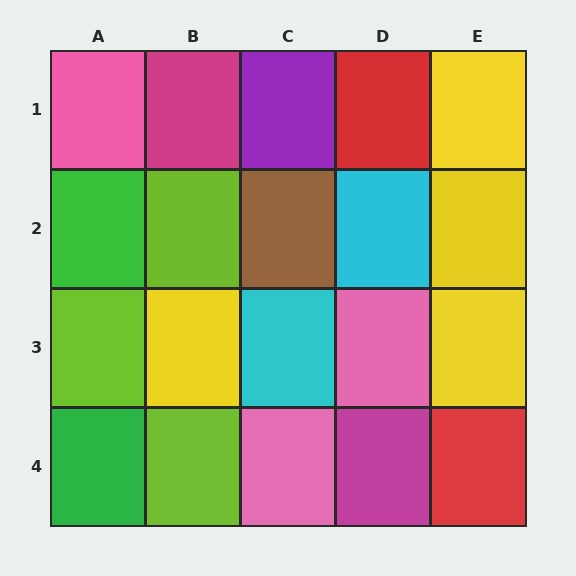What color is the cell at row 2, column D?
Cyan.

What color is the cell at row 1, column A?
Pink.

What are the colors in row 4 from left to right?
Green, lime, pink, magenta, red.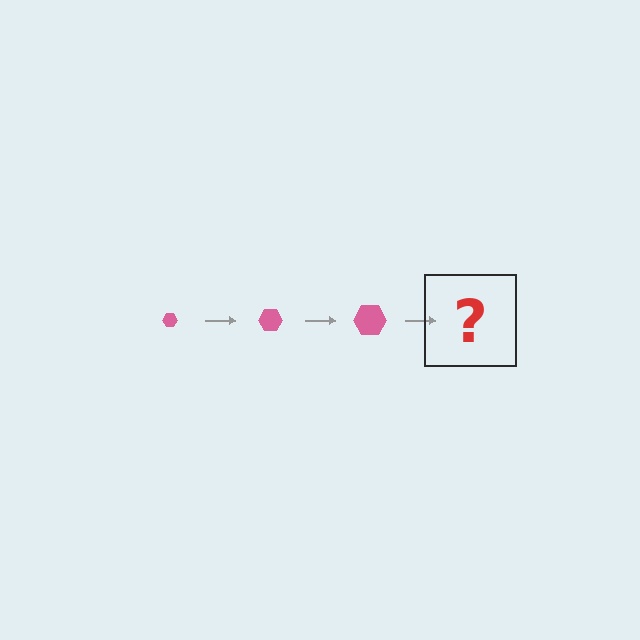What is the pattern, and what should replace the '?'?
The pattern is that the hexagon gets progressively larger each step. The '?' should be a pink hexagon, larger than the previous one.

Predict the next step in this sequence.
The next step is a pink hexagon, larger than the previous one.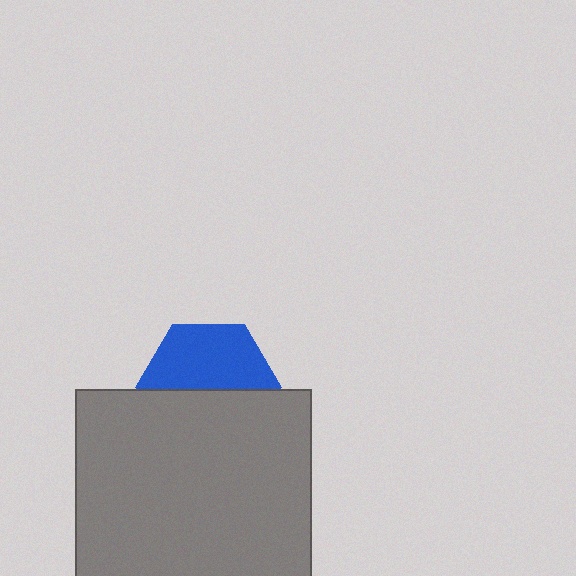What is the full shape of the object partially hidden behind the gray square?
The partially hidden object is a blue hexagon.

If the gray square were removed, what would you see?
You would see the complete blue hexagon.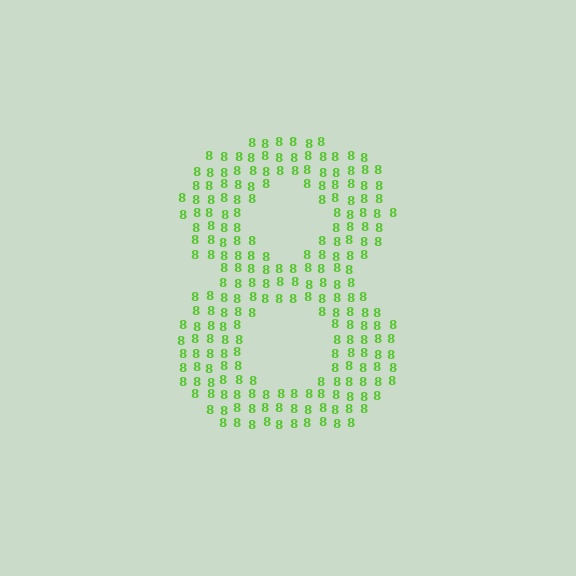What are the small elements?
The small elements are digit 8's.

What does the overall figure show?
The overall figure shows the digit 8.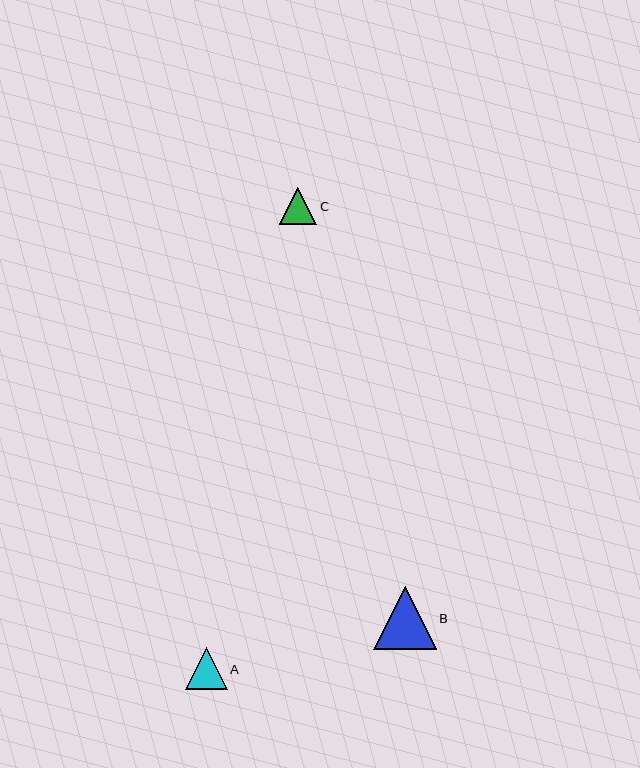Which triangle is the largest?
Triangle B is the largest with a size of approximately 62 pixels.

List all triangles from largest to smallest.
From largest to smallest: B, A, C.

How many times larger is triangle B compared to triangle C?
Triangle B is approximately 1.7 times the size of triangle C.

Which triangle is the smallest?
Triangle C is the smallest with a size of approximately 37 pixels.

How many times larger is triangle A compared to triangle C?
Triangle A is approximately 1.1 times the size of triangle C.